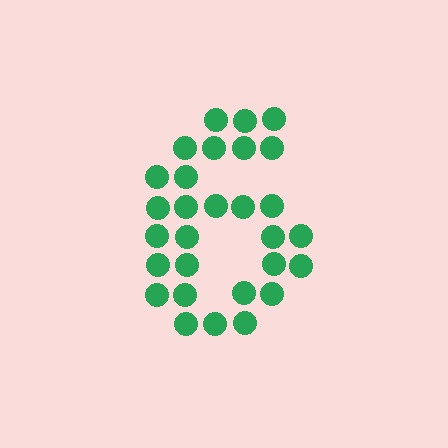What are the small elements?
The small elements are circles.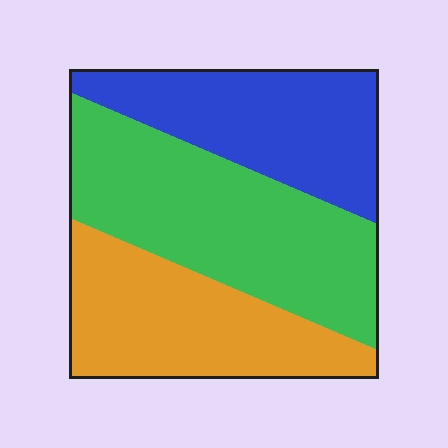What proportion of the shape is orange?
Orange covers around 30% of the shape.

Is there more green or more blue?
Green.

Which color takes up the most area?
Green, at roughly 40%.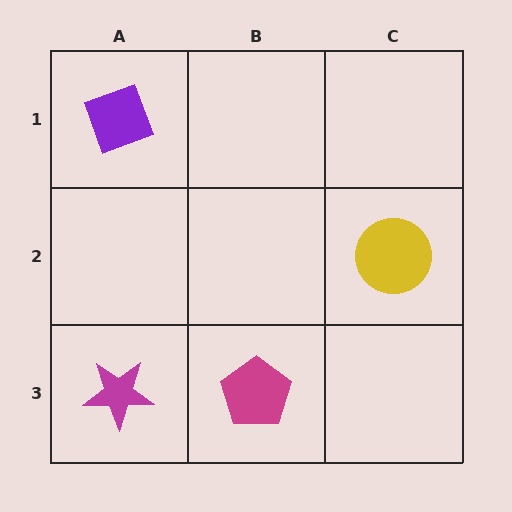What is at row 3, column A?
A magenta star.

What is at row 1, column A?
A purple diamond.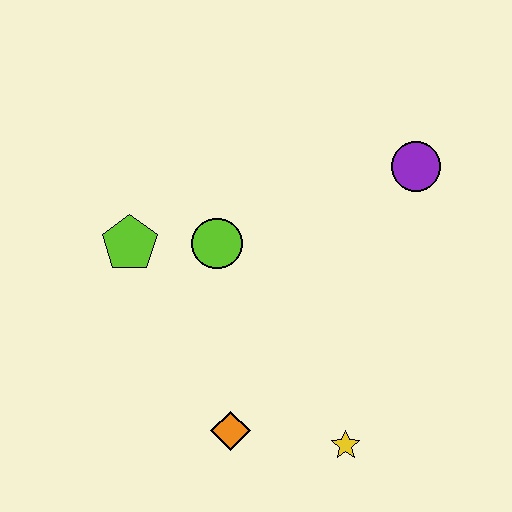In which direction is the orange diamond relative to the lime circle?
The orange diamond is below the lime circle.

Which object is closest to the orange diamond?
The yellow star is closest to the orange diamond.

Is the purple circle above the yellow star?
Yes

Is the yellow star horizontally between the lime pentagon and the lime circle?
No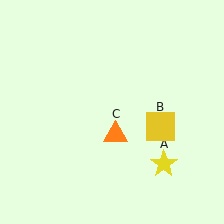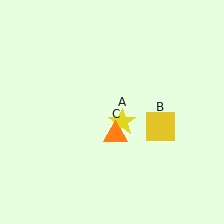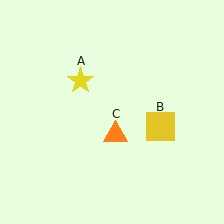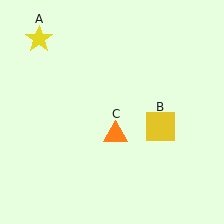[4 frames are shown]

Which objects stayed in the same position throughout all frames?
Yellow square (object B) and orange triangle (object C) remained stationary.